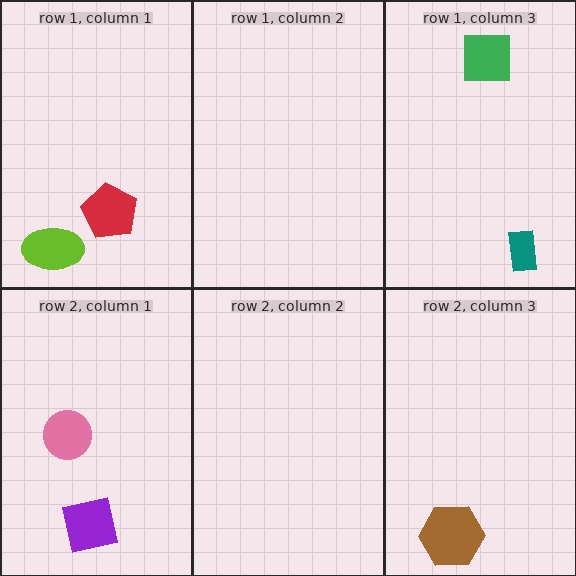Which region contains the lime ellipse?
The row 1, column 1 region.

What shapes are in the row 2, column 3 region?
The brown hexagon.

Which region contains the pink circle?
The row 2, column 1 region.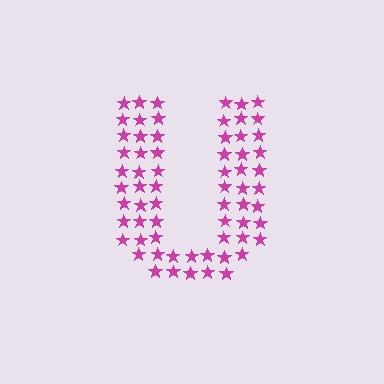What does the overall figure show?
The overall figure shows the letter U.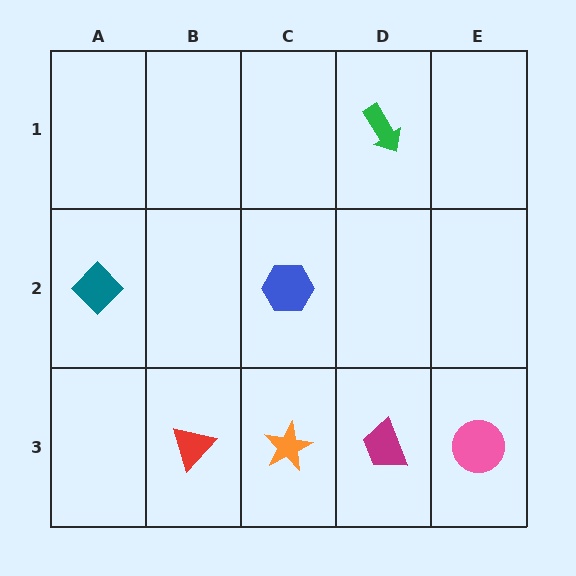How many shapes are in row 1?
1 shape.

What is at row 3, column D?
A magenta trapezoid.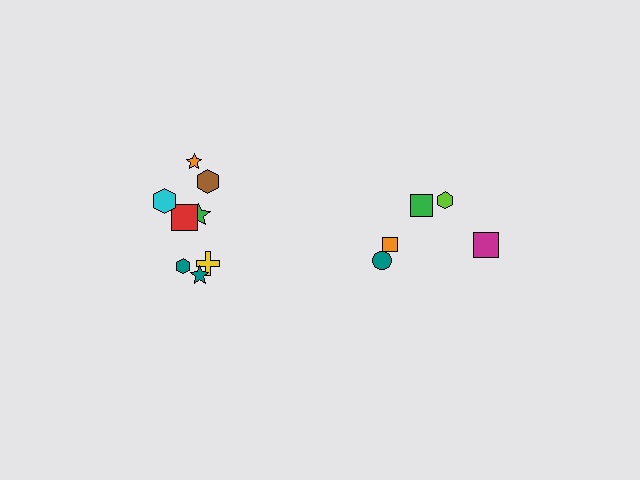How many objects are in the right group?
There are 5 objects.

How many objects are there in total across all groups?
There are 13 objects.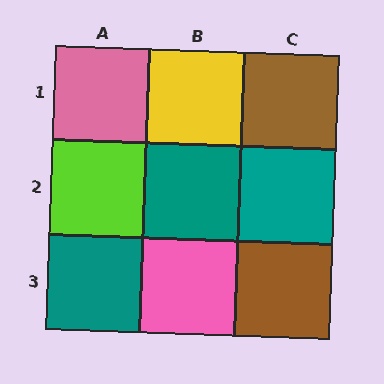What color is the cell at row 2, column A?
Lime.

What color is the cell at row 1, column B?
Yellow.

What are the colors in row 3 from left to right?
Teal, pink, brown.